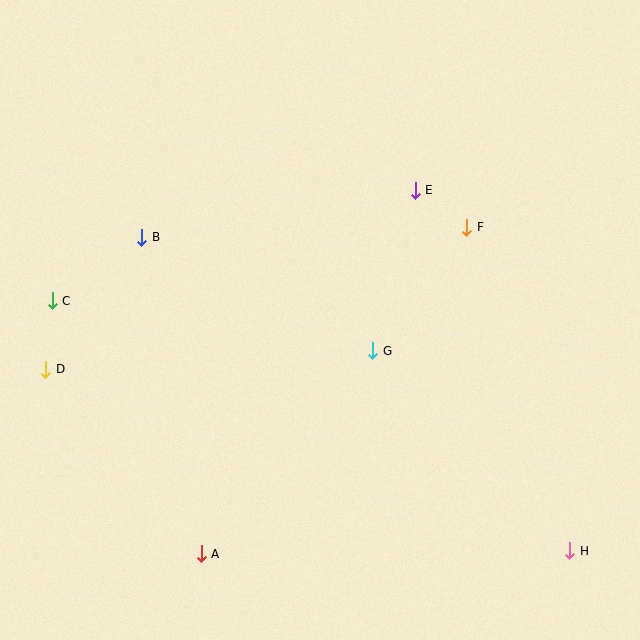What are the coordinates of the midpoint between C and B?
The midpoint between C and B is at (97, 269).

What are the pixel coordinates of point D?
Point D is at (46, 369).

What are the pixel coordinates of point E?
Point E is at (415, 190).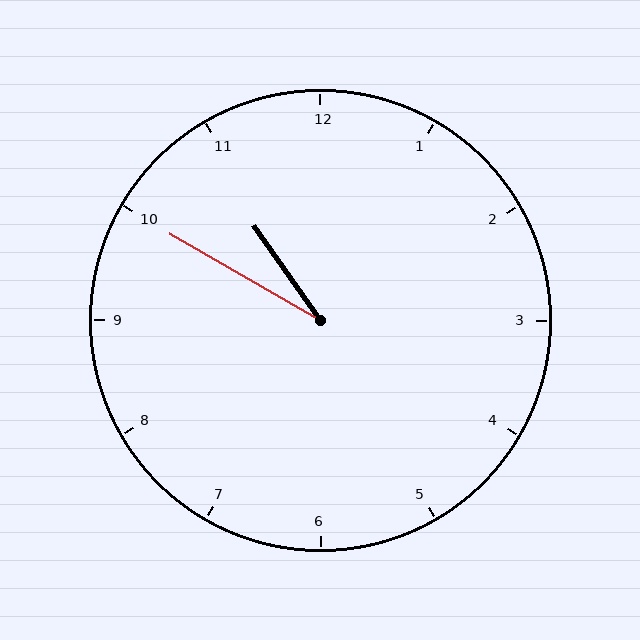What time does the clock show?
10:50.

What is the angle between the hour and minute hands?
Approximately 25 degrees.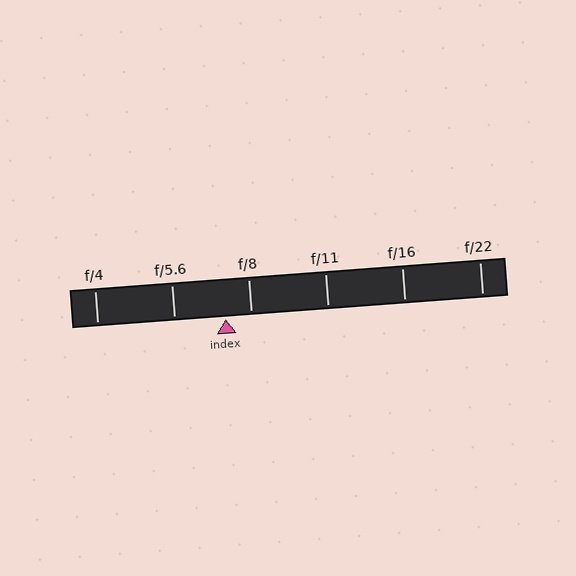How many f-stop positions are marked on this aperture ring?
There are 6 f-stop positions marked.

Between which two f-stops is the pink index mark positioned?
The index mark is between f/5.6 and f/8.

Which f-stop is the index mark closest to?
The index mark is closest to f/8.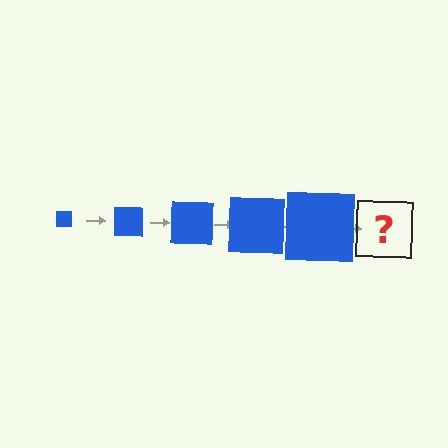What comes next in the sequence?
The next element should be a blue square, larger than the previous one.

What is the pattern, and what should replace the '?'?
The pattern is that the square gets progressively larger each step. The '?' should be a blue square, larger than the previous one.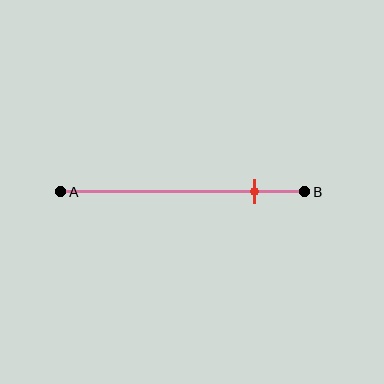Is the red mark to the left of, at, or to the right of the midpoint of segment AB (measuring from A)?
The red mark is to the right of the midpoint of segment AB.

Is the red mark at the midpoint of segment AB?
No, the mark is at about 80% from A, not at the 50% midpoint.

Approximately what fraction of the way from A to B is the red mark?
The red mark is approximately 80% of the way from A to B.